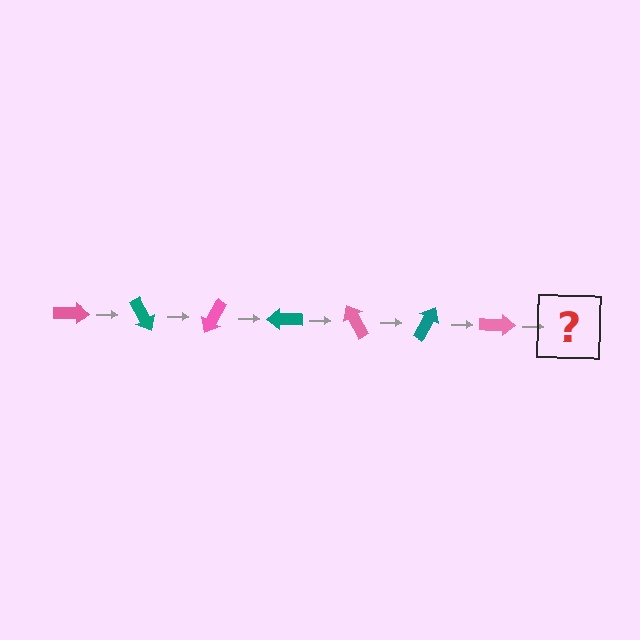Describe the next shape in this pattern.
It should be a teal arrow, rotated 420 degrees from the start.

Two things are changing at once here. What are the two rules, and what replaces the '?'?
The two rules are that it rotates 60 degrees each step and the color cycles through pink and teal. The '?' should be a teal arrow, rotated 420 degrees from the start.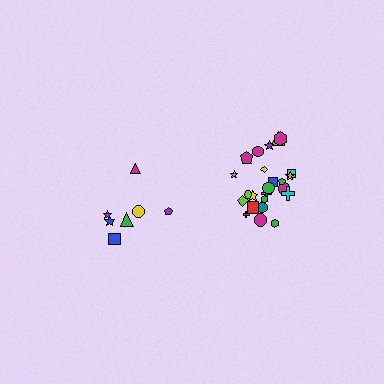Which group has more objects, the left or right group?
The right group.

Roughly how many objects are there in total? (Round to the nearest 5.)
Roughly 30 objects in total.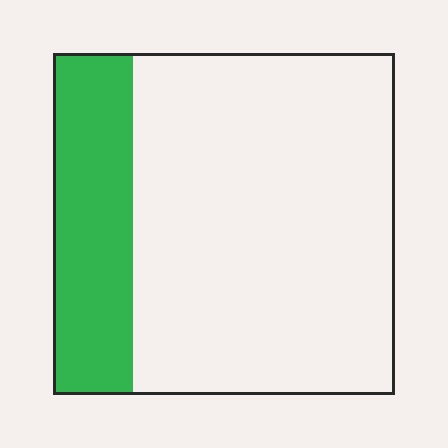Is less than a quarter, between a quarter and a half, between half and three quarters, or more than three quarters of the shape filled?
Less than a quarter.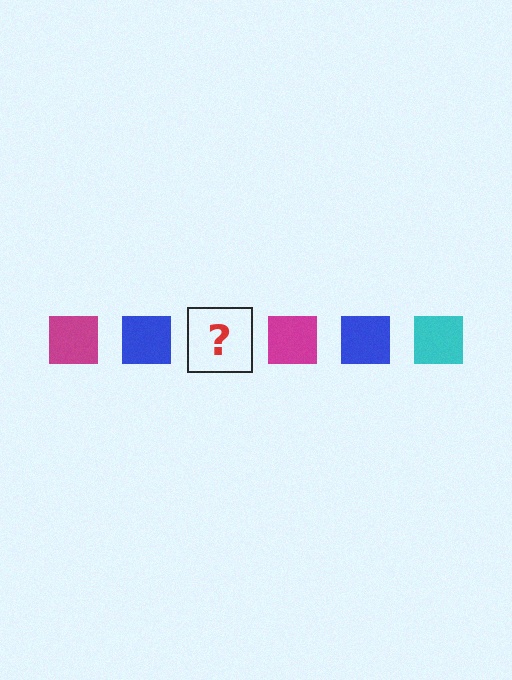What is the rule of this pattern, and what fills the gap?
The rule is that the pattern cycles through magenta, blue, cyan squares. The gap should be filled with a cyan square.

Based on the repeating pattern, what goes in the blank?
The blank should be a cyan square.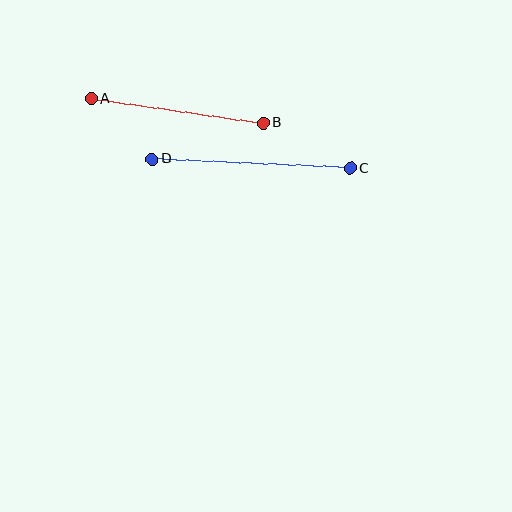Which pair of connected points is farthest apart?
Points C and D are farthest apart.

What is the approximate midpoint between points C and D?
The midpoint is at approximately (251, 164) pixels.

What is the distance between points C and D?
The distance is approximately 198 pixels.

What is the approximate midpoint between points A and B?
The midpoint is at approximately (177, 111) pixels.